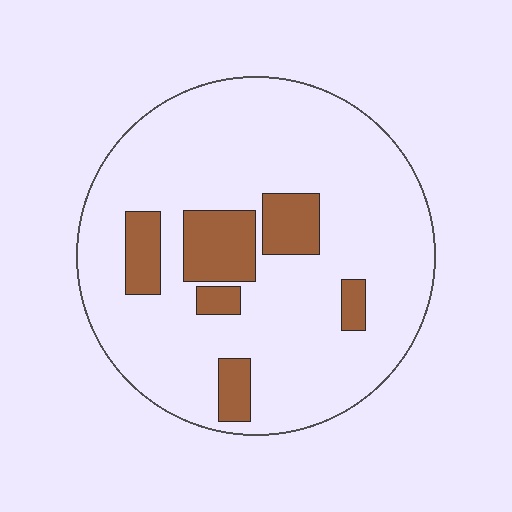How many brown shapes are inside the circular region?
6.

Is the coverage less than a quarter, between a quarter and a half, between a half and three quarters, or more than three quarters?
Less than a quarter.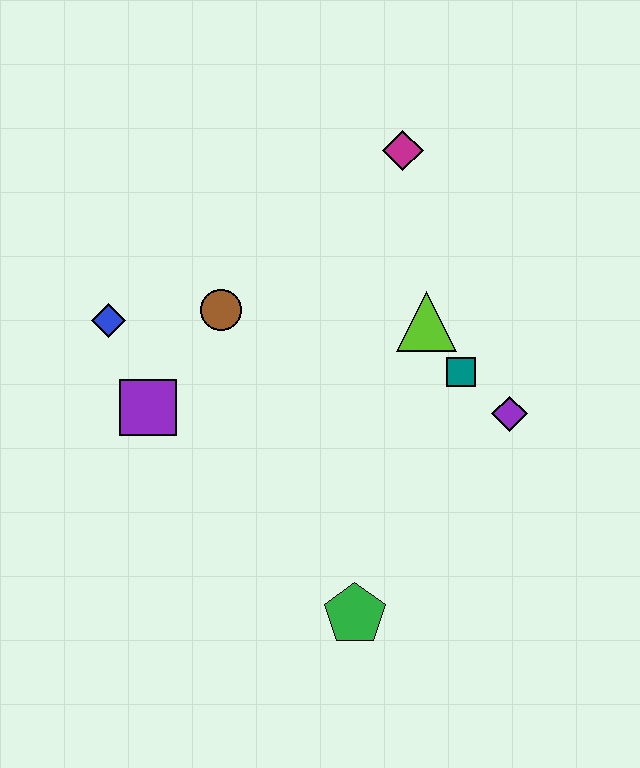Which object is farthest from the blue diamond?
The purple diamond is farthest from the blue diamond.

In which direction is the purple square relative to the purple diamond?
The purple square is to the left of the purple diamond.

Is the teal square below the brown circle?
Yes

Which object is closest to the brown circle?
The blue diamond is closest to the brown circle.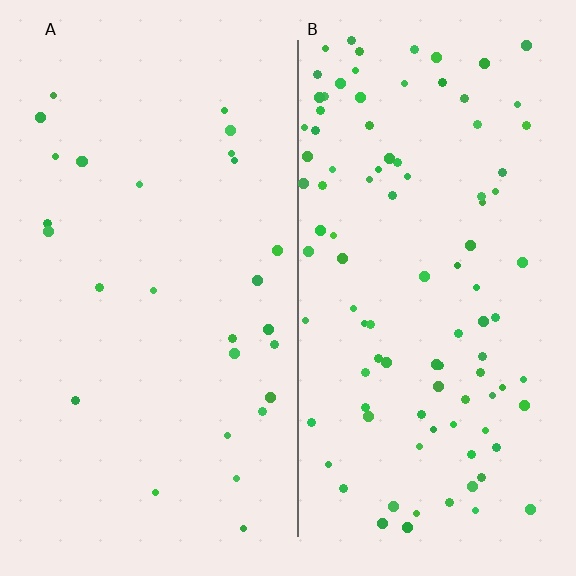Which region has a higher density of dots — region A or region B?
B (the right).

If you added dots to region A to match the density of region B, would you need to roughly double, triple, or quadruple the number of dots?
Approximately triple.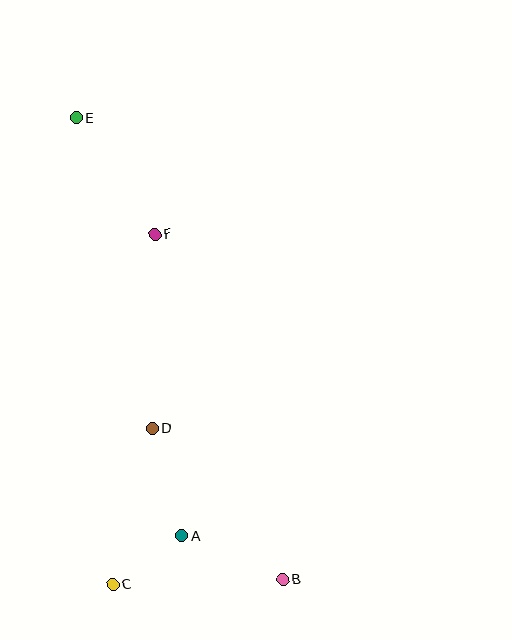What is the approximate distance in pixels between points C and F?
The distance between C and F is approximately 353 pixels.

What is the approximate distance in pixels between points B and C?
The distance between B and C is approximately 170 pixels.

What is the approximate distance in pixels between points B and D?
The distance between B and D is approximately 200 pixels.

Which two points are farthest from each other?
Points B and E are farthest from each other.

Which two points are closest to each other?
Points A and C are closest to each other.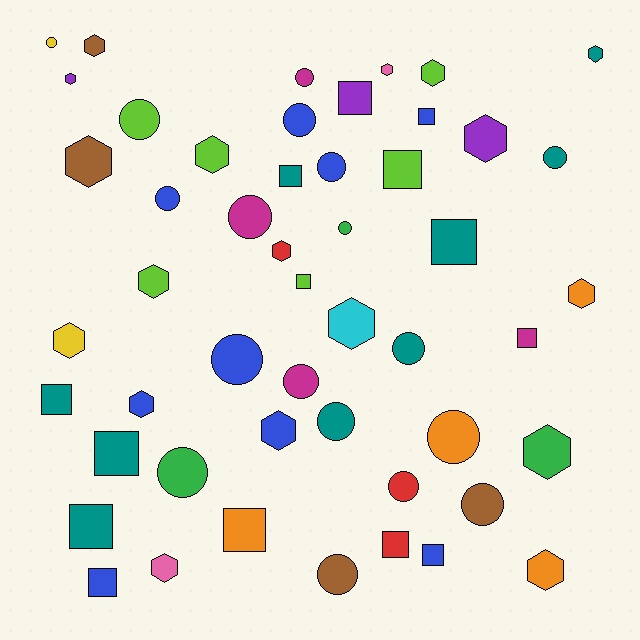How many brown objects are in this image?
There are 4 brown objects.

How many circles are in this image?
There are 18 circles.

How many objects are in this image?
There are 50 objects.